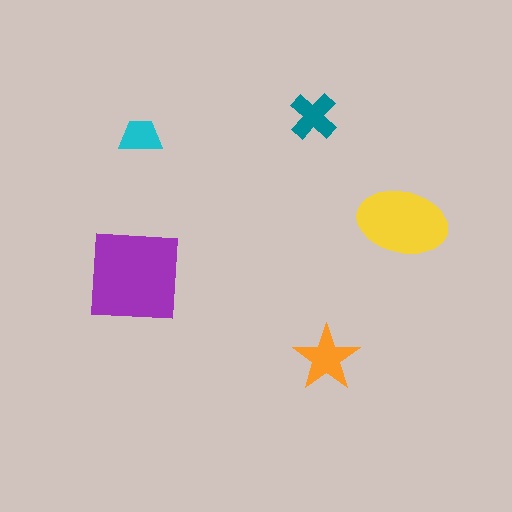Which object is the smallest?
The cyan trapezoid.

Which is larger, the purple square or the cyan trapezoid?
The purple square.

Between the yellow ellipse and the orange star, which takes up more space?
The yellow ellipse.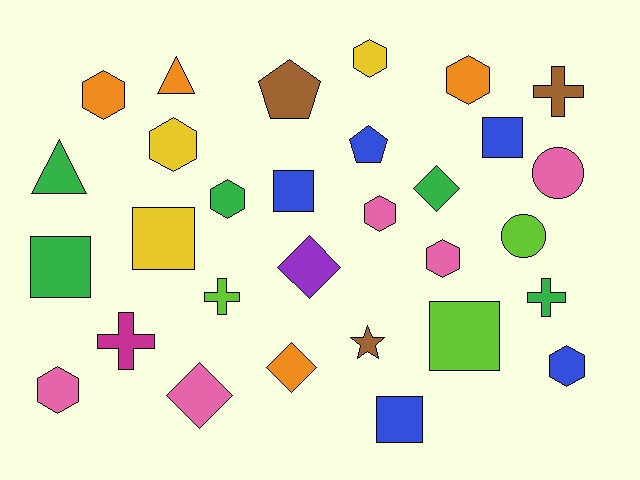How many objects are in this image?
There are 30 objects.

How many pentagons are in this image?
There are 2 pentagons.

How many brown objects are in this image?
There are 3 brown objects.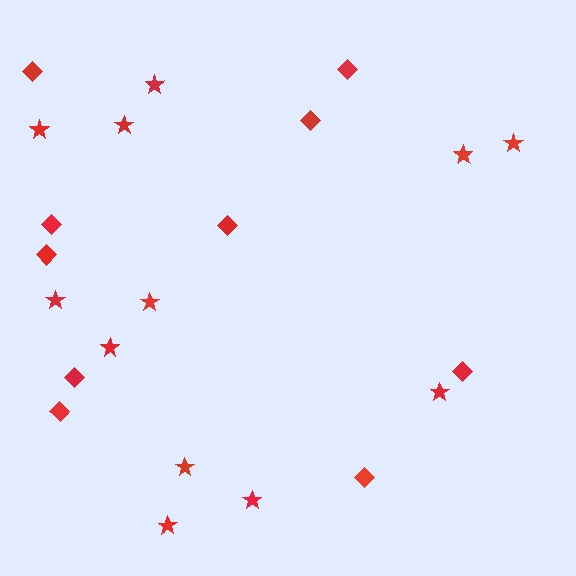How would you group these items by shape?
There are 2 groups: one group of stars (12) and one group of diamonds (10).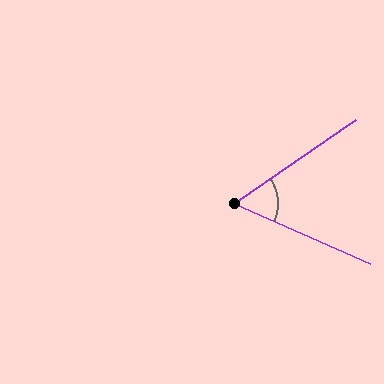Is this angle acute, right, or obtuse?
It is acute.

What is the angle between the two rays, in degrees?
Approximately 58 degrees.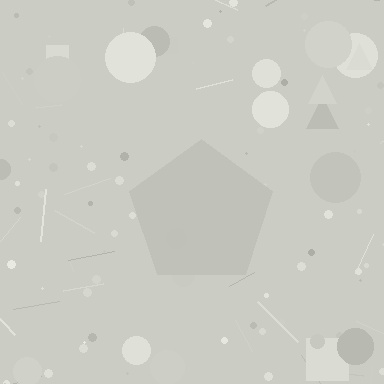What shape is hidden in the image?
A pentagon is hidden in the image.